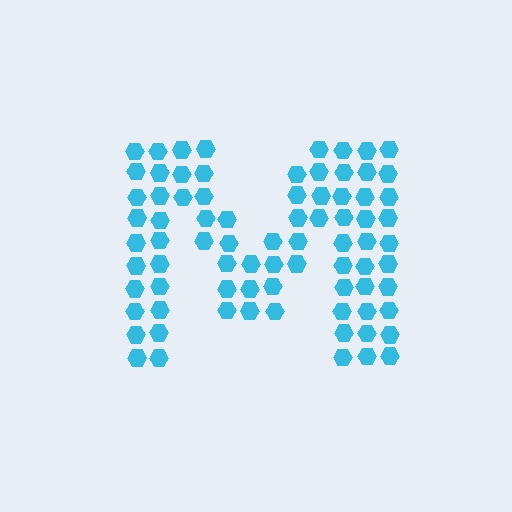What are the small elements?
The small elements are hexagons.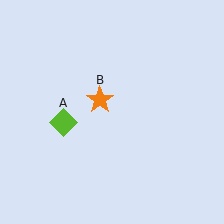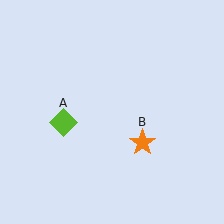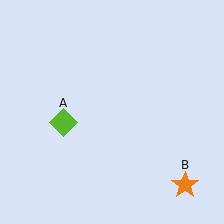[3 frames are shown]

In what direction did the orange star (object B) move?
The orange star (object B) moved down and to the right.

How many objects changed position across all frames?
1 object changed position: orange star (object B).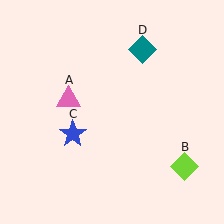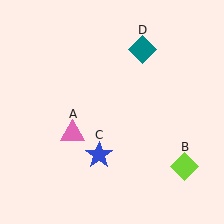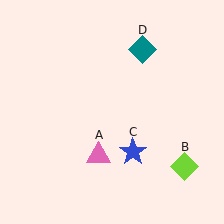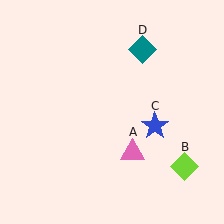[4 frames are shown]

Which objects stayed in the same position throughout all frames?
Lime diamond (object B) and teal diamond (object D) remained stationary.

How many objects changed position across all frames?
2 objects changed position: pink triangle (object A), blue star (object C).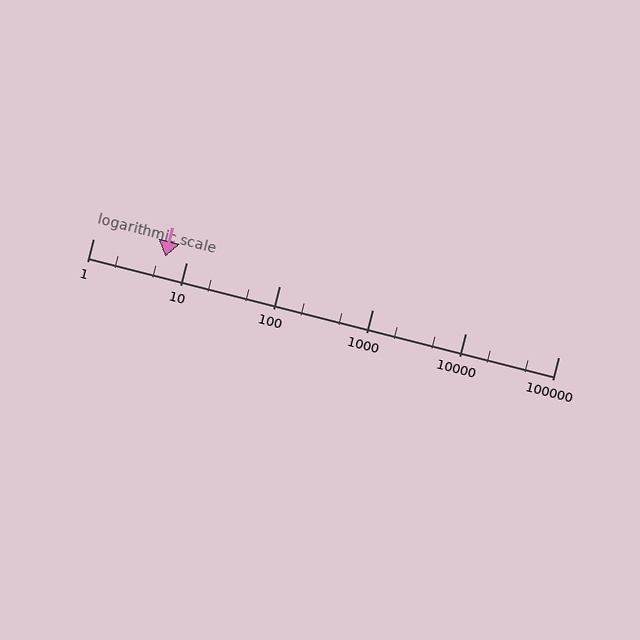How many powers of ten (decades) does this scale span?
The scale spans 5 decades, from 1 to 100000.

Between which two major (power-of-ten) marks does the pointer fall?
The pointer is between 1 and 10.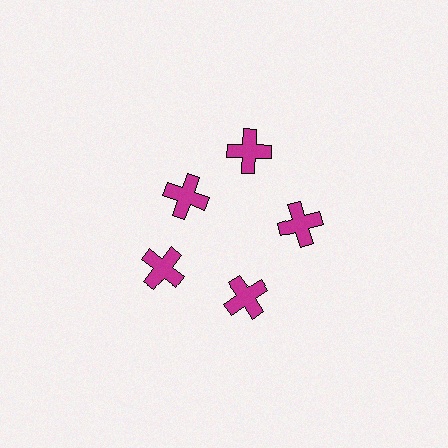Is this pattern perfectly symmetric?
No. The 5 magenta crosses are arranged in a ring, but one element near the 10 o'clock position is pulled inward toward the center, breaking the 5-fold rotational symmetry.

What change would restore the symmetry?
The symmetry would be restored by moving it outward, back onto the ring so that all 5 crosses sit at equal angles and equal distance from the center.